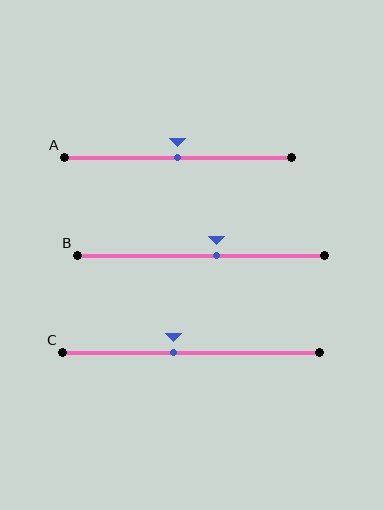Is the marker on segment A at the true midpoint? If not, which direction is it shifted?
Yes, the marker on segment A is at the true midpoint.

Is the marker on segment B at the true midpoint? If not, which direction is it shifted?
No, the marker on segment B is shifted to the right by about 6% of the segment length.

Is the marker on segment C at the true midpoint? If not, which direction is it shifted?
No, the marker on segment C is shifted to the left by about 7% of the segment length.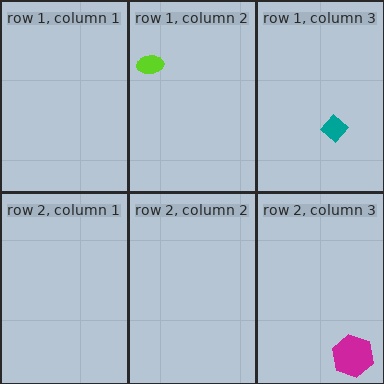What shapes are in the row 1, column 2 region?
The lime ellipse.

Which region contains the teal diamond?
The row 1, column 3 region.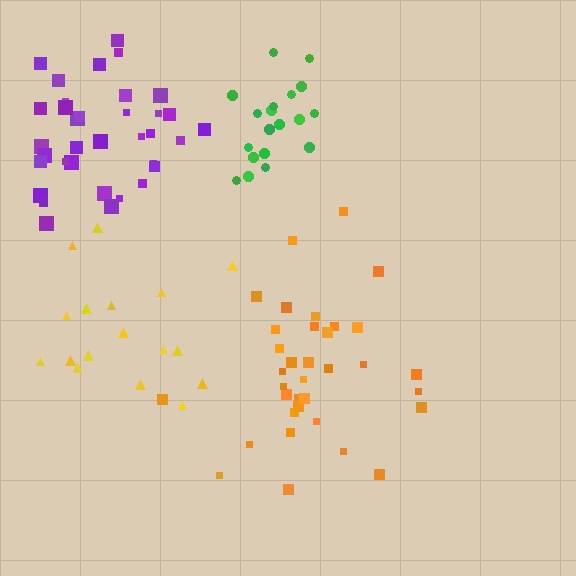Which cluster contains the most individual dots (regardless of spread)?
Orange (35).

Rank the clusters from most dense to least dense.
green, purple, orange, yellow.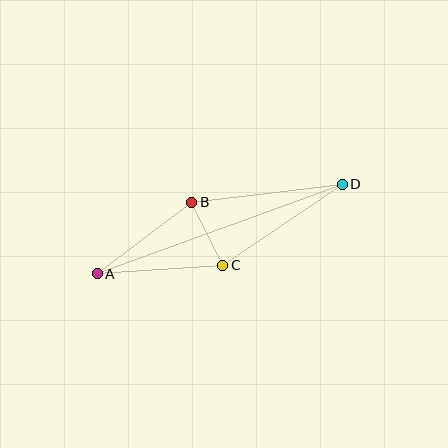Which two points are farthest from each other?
Points A and D are farthest from each other.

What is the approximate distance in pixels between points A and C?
The distance between A and C is approximately 126 pixels.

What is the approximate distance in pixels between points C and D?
The distance between C and D is approximately 145 pixels.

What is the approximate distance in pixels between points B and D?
The distance between B and D is approximately 152 pixels.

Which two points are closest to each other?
Points B and C are closest to each other.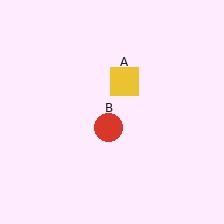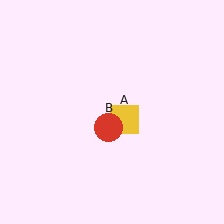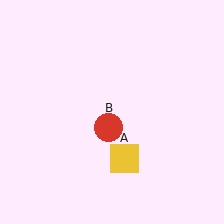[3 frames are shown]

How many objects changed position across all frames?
1 object changed position: yellow square (object A).